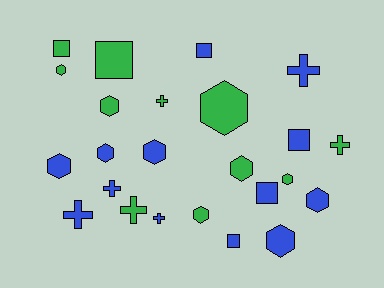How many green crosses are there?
There are 3 green crosses.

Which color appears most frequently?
Blue, with 13 objects.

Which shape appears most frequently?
Hexagon, with 11 objects.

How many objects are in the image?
There are 24 objects.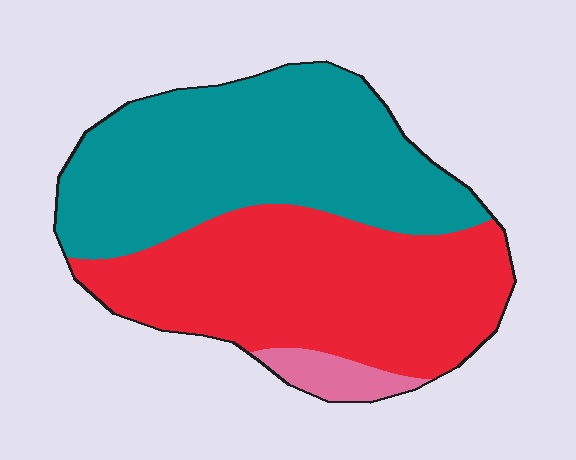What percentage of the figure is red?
Red covers 47% of the figure.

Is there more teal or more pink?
Teal.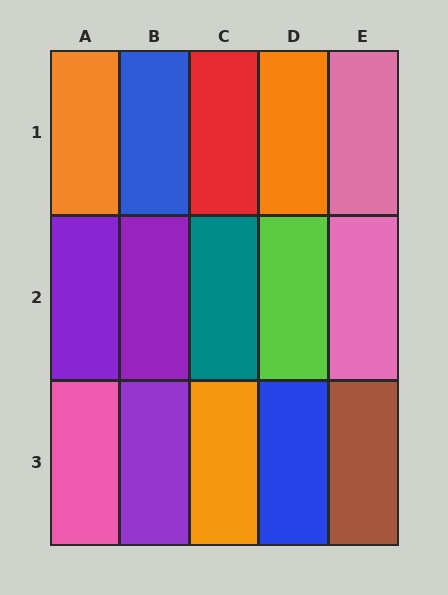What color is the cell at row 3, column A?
Pink.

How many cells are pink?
3 cells are pink.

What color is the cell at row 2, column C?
Teal.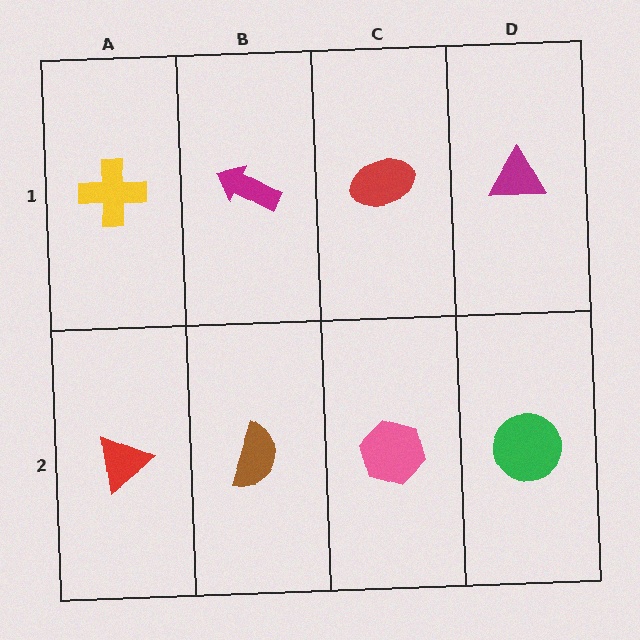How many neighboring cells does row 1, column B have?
3.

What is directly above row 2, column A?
A yellow cross.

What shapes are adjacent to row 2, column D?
A magenta triangle (row 1, column D), a pink hexagon (row 2, column C).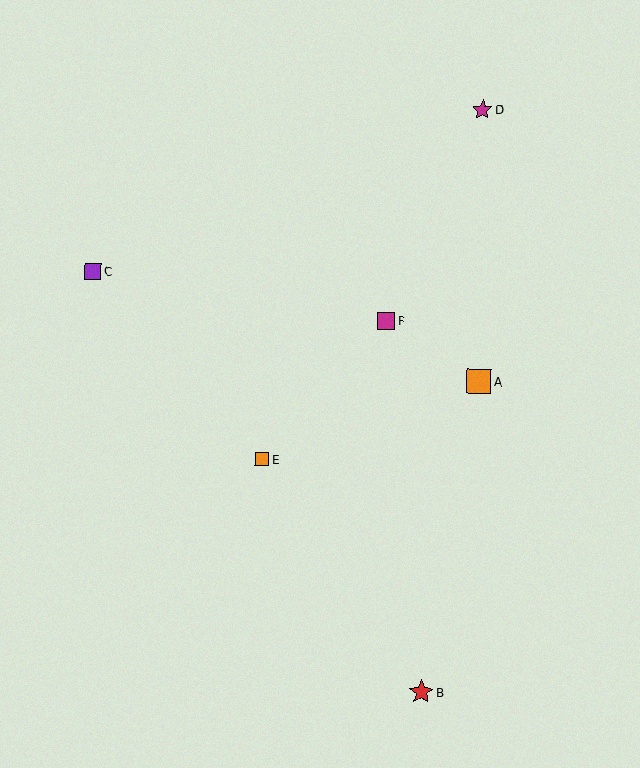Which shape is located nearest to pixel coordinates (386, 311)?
The magenta square (labeled F) at (386, 321) is nearest to that location.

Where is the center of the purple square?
The center of the purple square is at (93, 271).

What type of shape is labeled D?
Shape D is a magenta star.